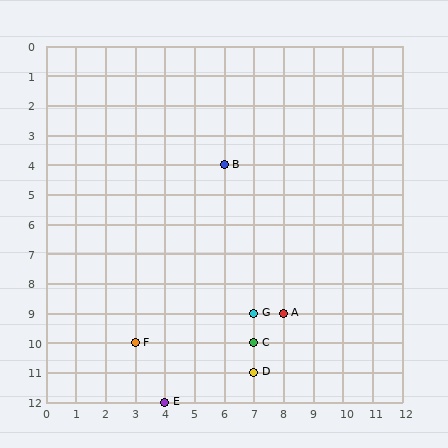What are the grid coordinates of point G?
Point G is at grid coordinates (7, 9).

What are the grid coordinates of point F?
Point F is at grid coordinates (3, 10).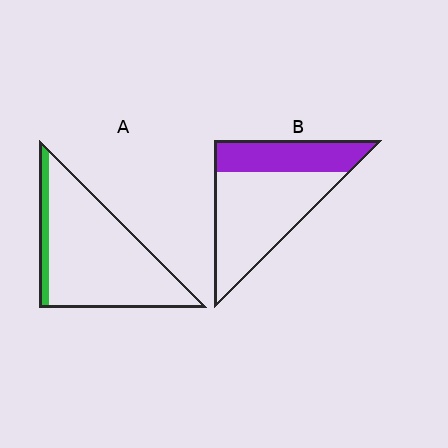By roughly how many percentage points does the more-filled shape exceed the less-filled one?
By roughly 25 percentage points (B over A).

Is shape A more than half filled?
No.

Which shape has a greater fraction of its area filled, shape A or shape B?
Shape B.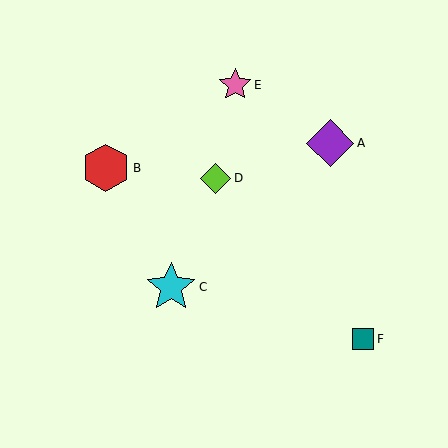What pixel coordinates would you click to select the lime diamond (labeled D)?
Click at (216, 178) to select the lime diamond D.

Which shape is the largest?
The cyan star (labeled C) is the largest.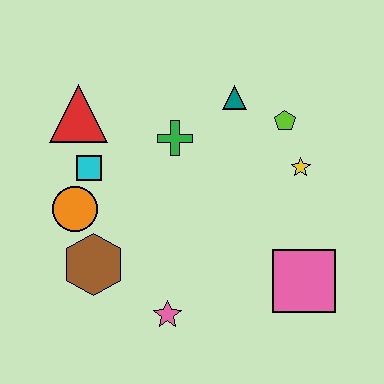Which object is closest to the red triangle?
The cyan square is closest to the red triangle.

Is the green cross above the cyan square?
Yes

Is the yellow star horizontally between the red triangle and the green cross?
No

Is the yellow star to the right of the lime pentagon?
Yes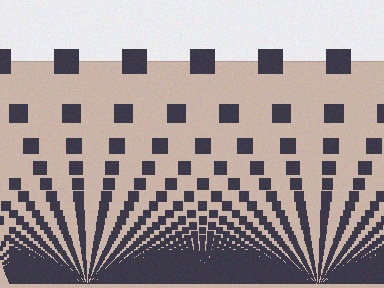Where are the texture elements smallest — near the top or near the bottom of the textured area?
Near the bottom.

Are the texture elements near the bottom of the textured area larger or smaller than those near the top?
Smaller. The gradient is inverted — elements near the bottom are smaller and denser.